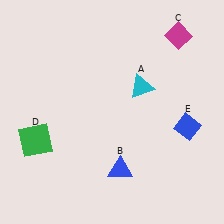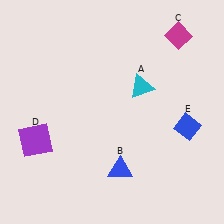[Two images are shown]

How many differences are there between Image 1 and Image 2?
There is 1 difference between the two images.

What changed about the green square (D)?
In Image 1, D is green. In Image 2, it changed to purple.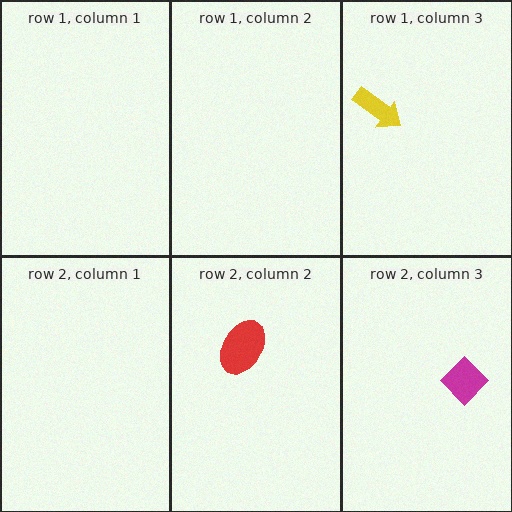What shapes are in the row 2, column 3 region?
The magenta diamond.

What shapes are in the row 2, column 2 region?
The red ellipse.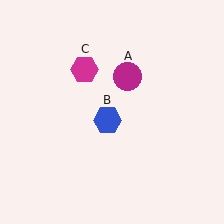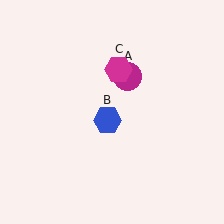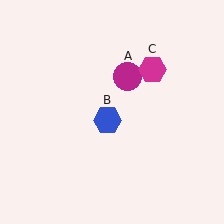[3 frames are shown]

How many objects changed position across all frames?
1 object changed position: magenta hexagon (object C).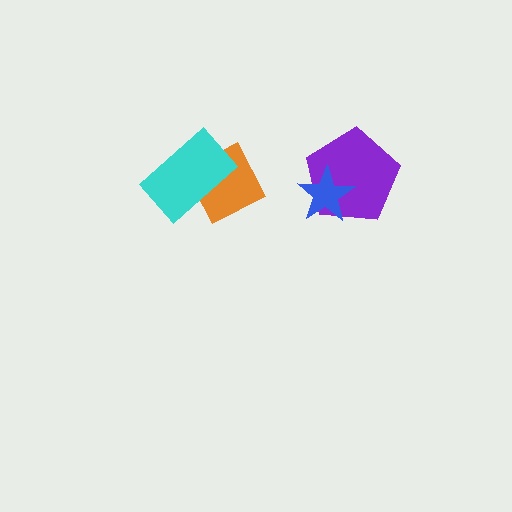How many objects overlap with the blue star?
1 object overlaps with the blue star.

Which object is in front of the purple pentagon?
The blue star is in front of the purple pentagon.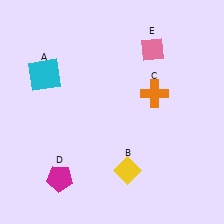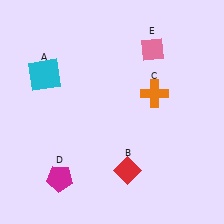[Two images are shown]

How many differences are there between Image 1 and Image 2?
There is 1 difference between the two images.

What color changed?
The diamond (B) changed from yellow in Image 1 to red in Image 2.